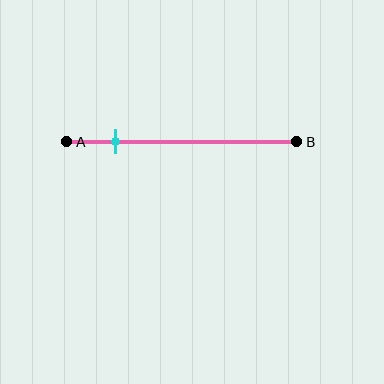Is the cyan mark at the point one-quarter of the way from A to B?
No, the mark is at about 20% from A, not at the 25% one-quarter point.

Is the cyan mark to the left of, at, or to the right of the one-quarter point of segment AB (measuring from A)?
The cyan mark is to the left of the one-quarter point of segment AB.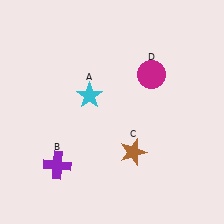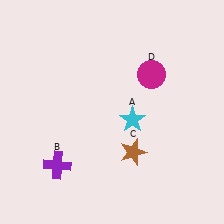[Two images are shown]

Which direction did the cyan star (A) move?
The cyan star (A) moved right.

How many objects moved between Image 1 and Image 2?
1 object moved between the two images.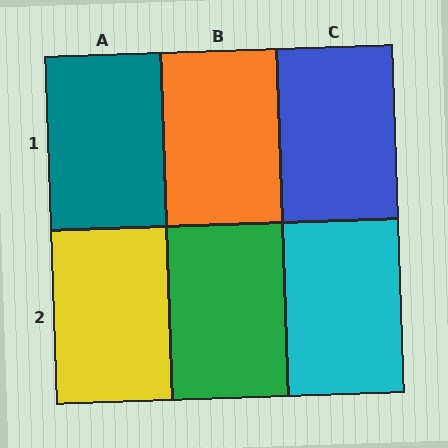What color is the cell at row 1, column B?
Orange.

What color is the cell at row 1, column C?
Blue.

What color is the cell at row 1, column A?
Teal.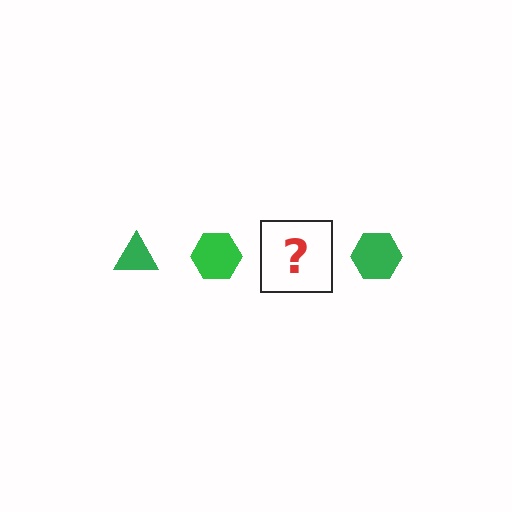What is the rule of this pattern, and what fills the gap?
The rule is that the pattern cycles through triangle, hexagon shapes in green. The gap should be filled with a green triangle.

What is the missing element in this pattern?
The missing element is a green triangle.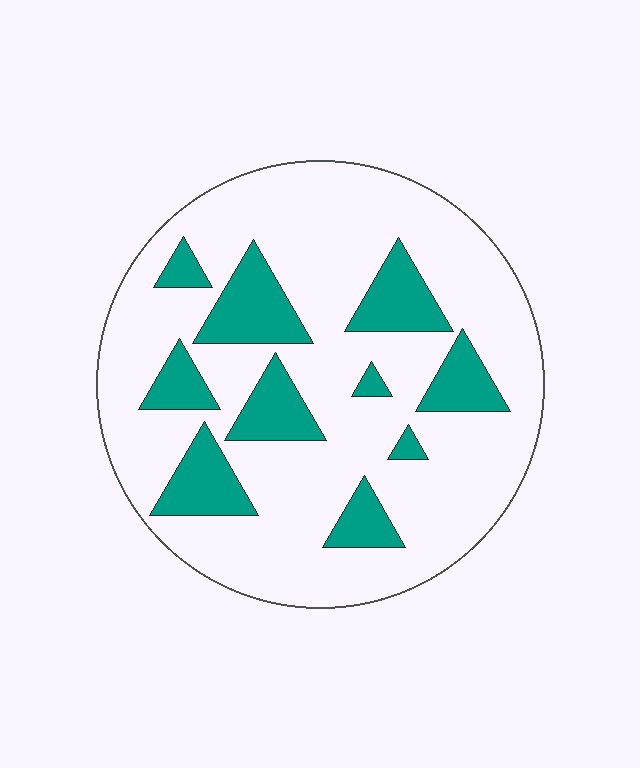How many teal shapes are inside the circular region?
10.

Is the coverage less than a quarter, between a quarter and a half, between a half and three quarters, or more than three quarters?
Less than a quarter.